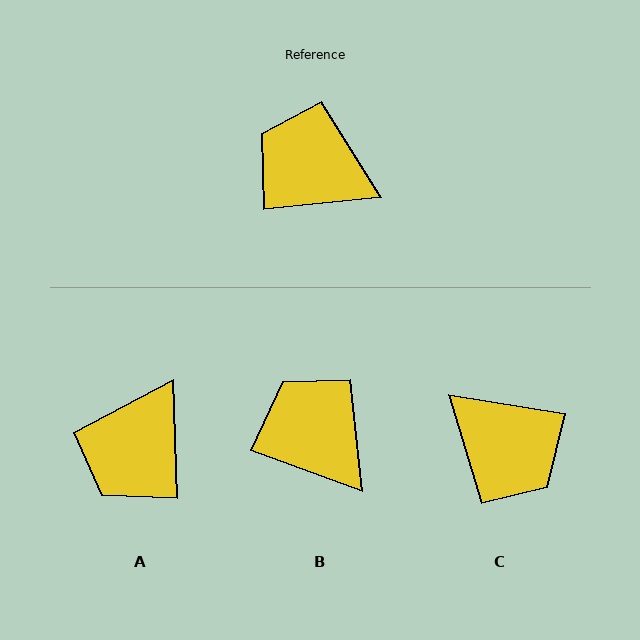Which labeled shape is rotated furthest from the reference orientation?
C, about 165 degrees away.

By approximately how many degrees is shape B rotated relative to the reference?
Approximately 26 degrees clockwise.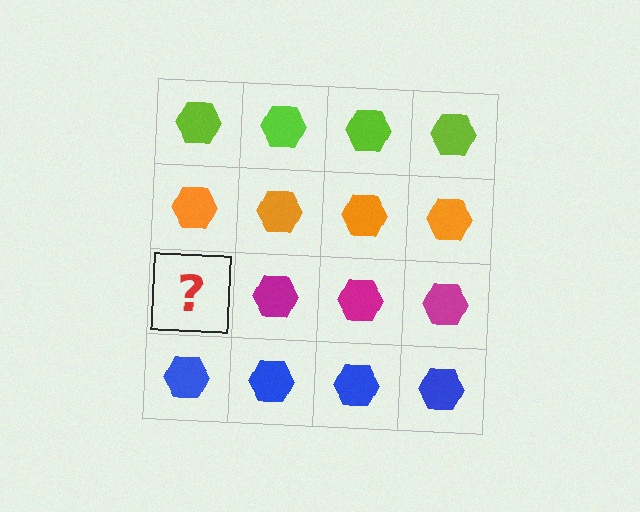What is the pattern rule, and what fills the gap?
The rule is that each row has a consistent color. The gap should be filled with a magenta hexagon.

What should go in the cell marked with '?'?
The missing cell should contain a magenta hexagon.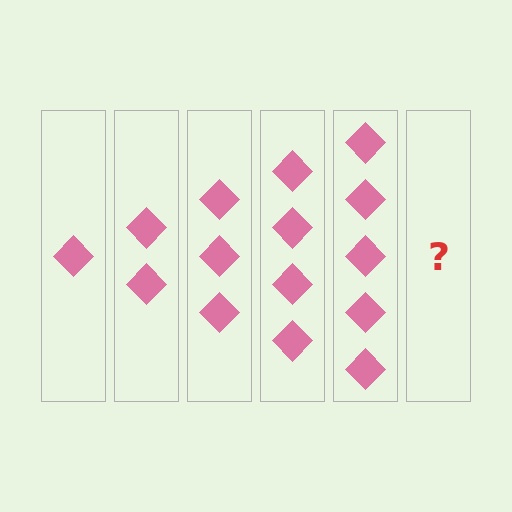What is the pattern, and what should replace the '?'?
The pattern is that each step adds one more diamond. The '?' should be 6 diamonds.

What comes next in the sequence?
The next element should be 6 diamonds.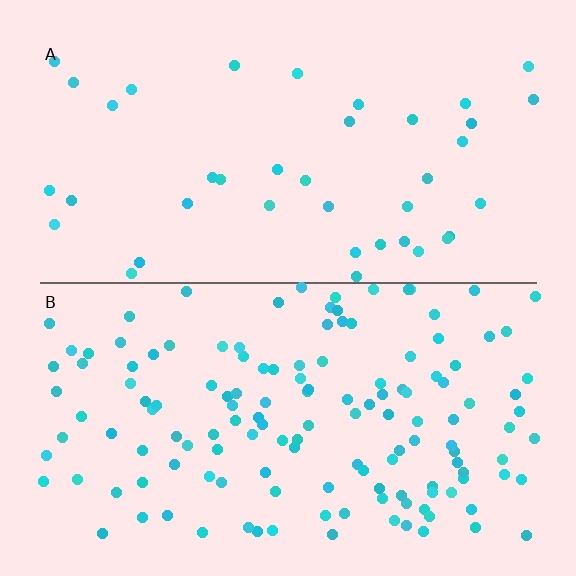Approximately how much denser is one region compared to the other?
Approximately 3.5× — region B over region A.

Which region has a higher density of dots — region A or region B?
B (the bottom).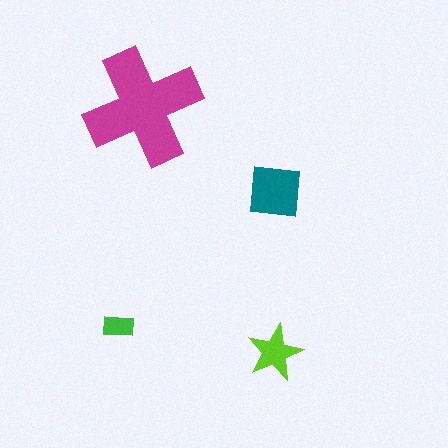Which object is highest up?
The magenta cross is topmost.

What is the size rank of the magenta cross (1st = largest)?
1st.